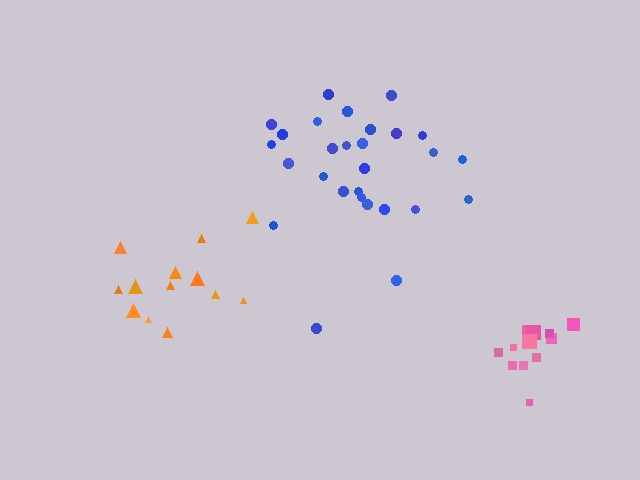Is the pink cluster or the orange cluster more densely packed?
Pink.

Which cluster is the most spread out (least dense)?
Blue.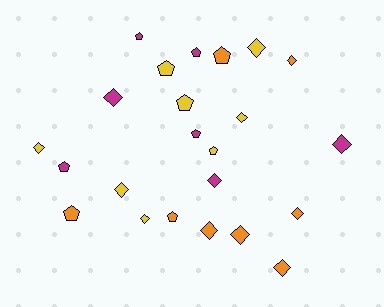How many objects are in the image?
There are 23 objects.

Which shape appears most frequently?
Diamond, with 13 objects.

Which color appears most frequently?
Yellow, with 8 objects.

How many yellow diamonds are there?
There are 5 yellow diamonds.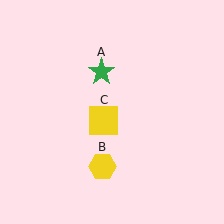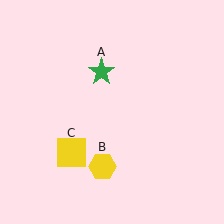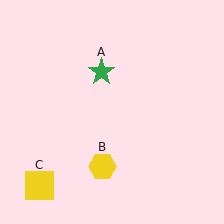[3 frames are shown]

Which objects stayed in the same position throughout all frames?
Green star (object A) and yellow hexagon (object B) remained stationary.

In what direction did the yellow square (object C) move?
The yellow square (object C) moved down and to the left.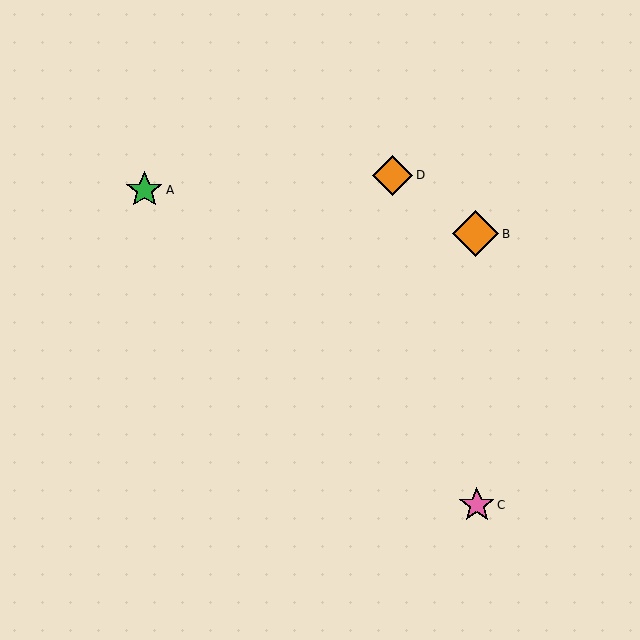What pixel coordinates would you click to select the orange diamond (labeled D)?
Click at (393, 175) to select the orange diamond D.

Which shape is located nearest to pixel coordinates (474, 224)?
The orange diamond (labeled B) at (476, 234) is nearest to that location.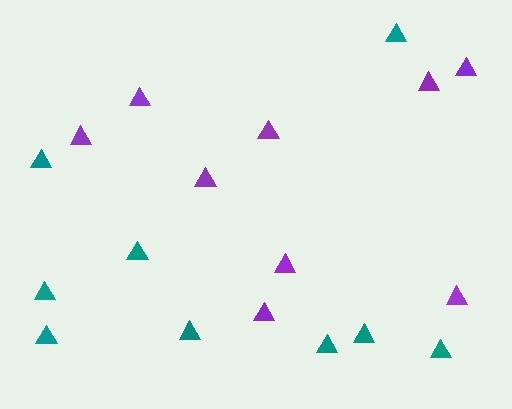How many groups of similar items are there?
There are 2 groups: one group of purple triangles (9) and one group of teal triangles (9).